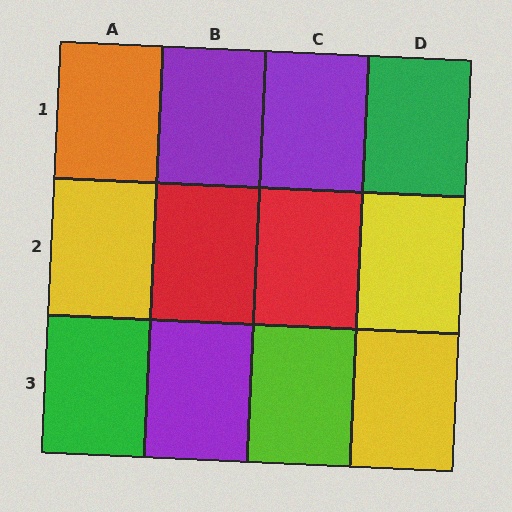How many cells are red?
2 cells are red.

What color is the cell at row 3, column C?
Lime.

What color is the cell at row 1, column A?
Orange.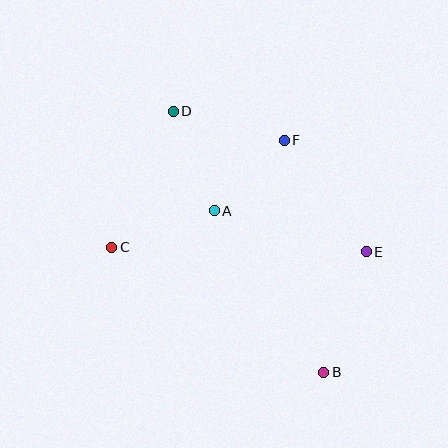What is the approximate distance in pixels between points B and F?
The distance between B and F is approximately 235 pixels.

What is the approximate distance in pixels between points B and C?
The distance between B and C is approximately 246 pixels.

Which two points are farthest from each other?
Points B and D are farthest from each other.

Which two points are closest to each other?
Points A and F are closest to each other.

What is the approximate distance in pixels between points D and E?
The distance between D and E is approximately 239 pixels.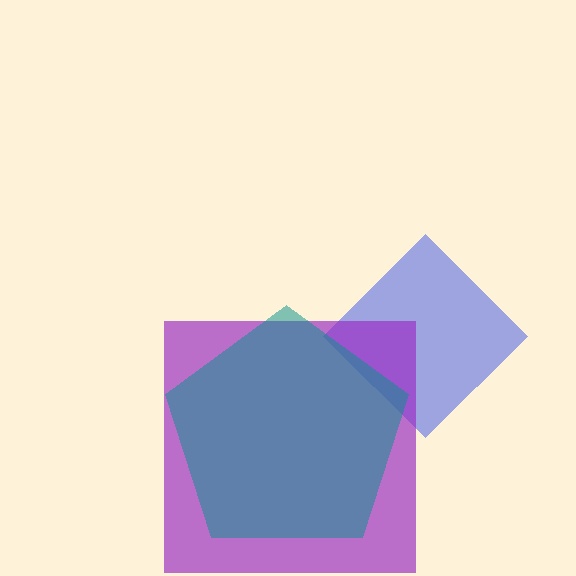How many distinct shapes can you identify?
There are 3 distinct shapes: a blue diamond, a purple square, a teal pentagon.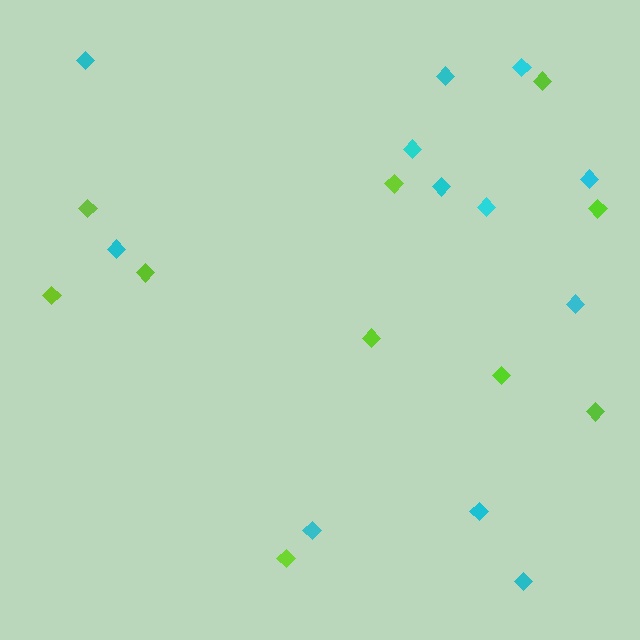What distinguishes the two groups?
There are 2 groups: one group of lime diamonds (10) and one group of cyan diamonds (12).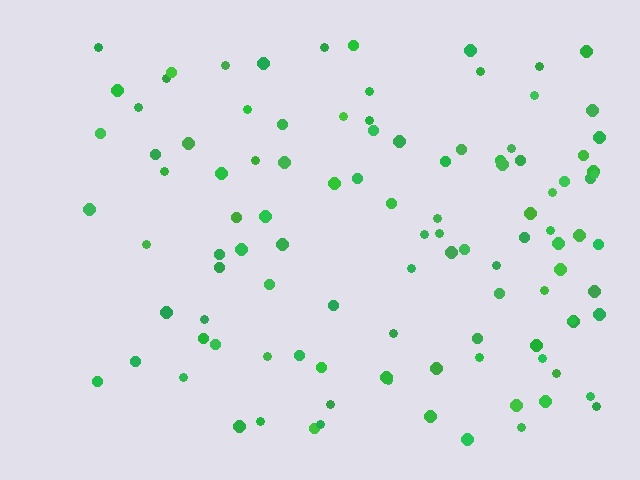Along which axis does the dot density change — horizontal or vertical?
Horizontal.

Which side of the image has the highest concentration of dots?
The right.